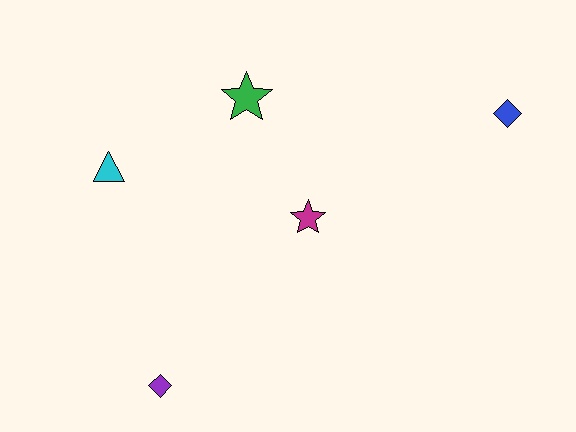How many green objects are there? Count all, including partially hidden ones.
There is 1 green object.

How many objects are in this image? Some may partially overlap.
There are 5 objects.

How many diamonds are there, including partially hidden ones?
There are 2 diamonds.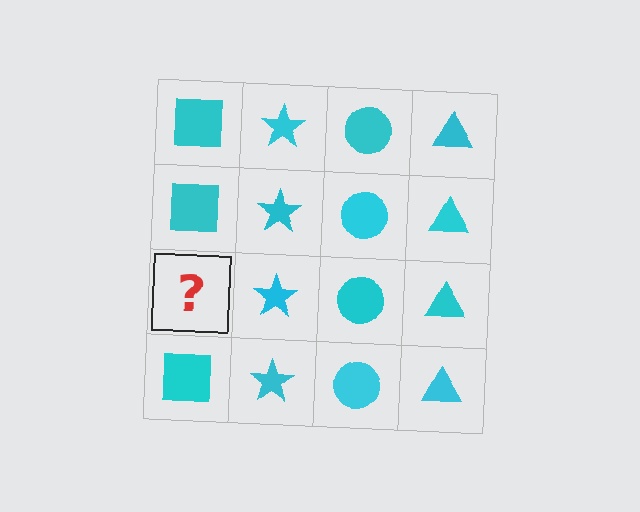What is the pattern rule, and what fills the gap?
The rule is that each column has a consistent shape. The gap should be filled with a cyan square.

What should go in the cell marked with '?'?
The missing cell should contain a cyan square.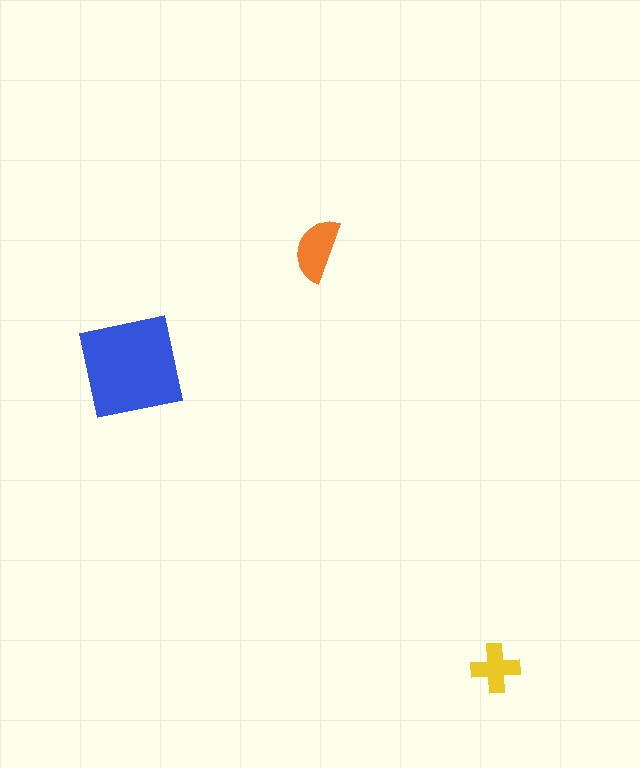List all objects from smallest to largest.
The yellow cross, the orange semicircle, the blue square.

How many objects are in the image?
There are 3 objects in the image.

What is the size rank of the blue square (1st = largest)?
1st.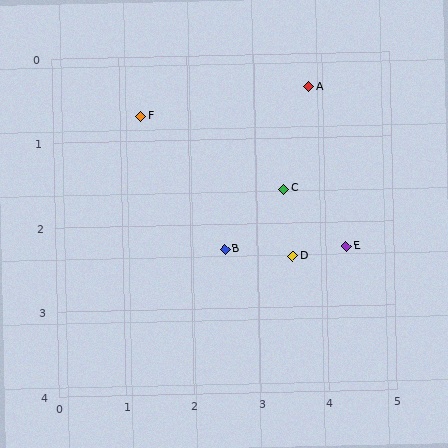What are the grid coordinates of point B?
Point B is at approximately (2.5, 2.3).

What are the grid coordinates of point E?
Point E is at approximately (4.3, 2.3).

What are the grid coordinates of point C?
Point C is at approximately (3.4, 1.6).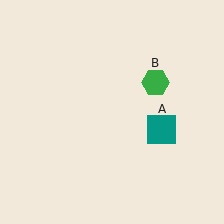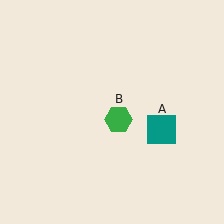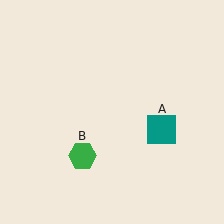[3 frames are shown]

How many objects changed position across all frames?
1 object changed position: green hexagon (object B).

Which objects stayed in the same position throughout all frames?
Teal square (object A) remained stationary.